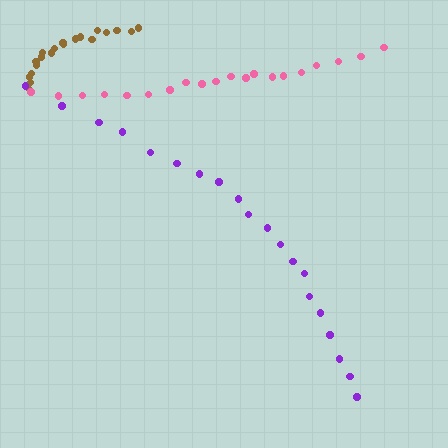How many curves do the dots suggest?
There are 3 distinct paths.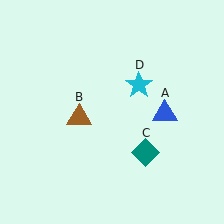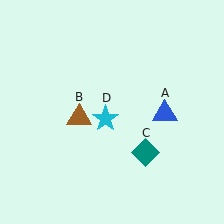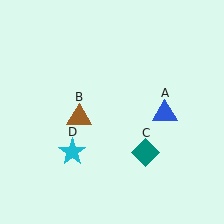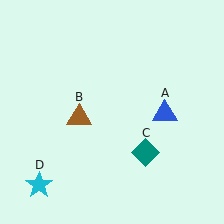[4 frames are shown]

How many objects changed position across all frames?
1 object changed position: cyan star (object D).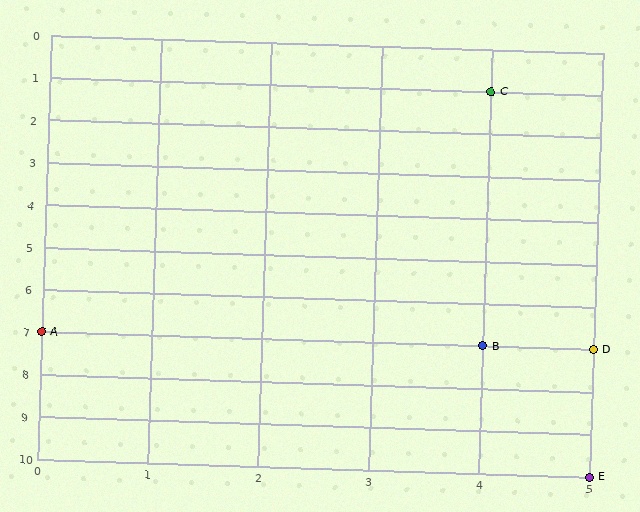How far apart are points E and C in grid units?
Points E and C are 1 column and 9 rows apart (about 9.1 grid units diagonally).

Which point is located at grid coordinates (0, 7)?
Point A is at (0, 7).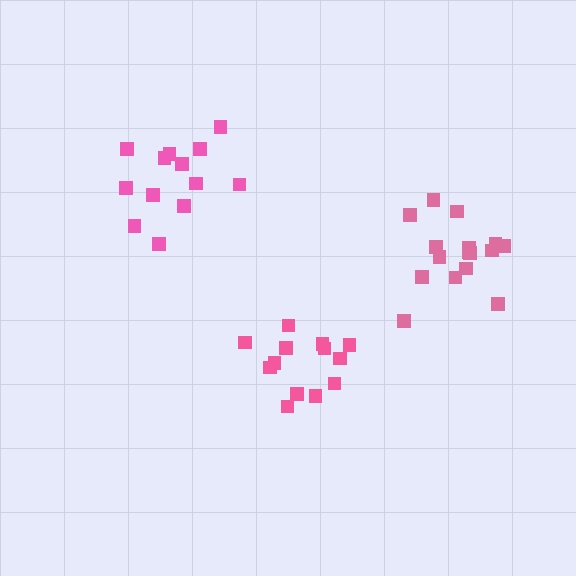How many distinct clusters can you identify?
There are 3 distinct clusters.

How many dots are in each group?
Group 1: 13 dots, Group 2: 13 dots, Group 3: 16 dots (42 total).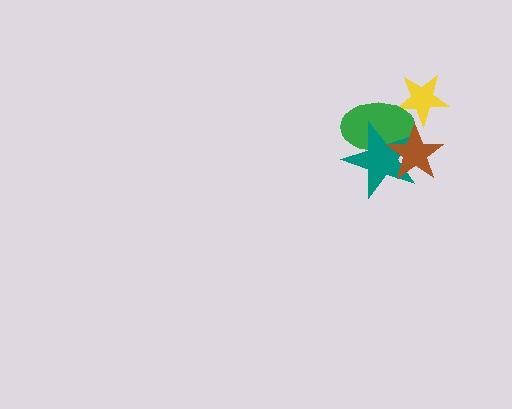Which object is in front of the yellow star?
The green ellipse is in front of the yellow star.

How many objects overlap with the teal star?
2 objects overlap with the teal star.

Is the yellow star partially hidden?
Yes, it is partially covered by another shape.